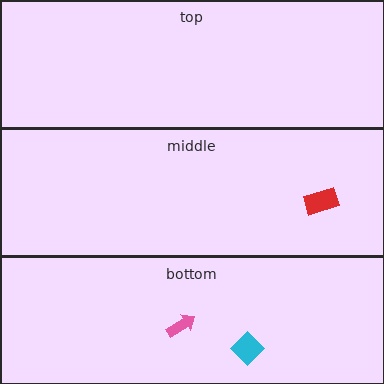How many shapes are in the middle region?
1.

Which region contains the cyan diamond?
The bottom region.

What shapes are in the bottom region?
The pink arrow, the cyan diamond.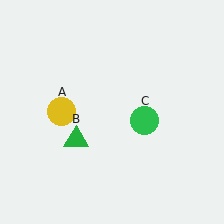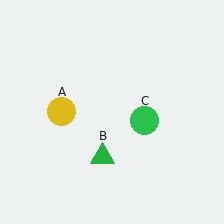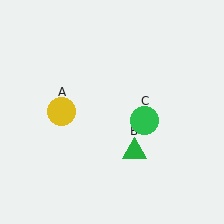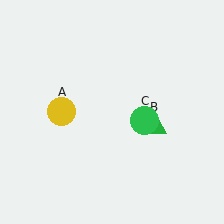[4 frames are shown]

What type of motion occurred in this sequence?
The green triangle (object B) rotated counterclockwise around the center of the scene.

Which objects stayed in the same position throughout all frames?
Yellow circle (object A) and green circle (object C) remained stationary.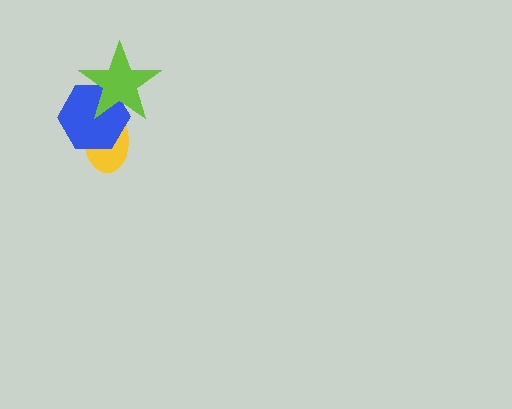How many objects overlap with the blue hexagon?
2 objects overlap with the blue hexagon.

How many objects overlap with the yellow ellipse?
2 objects overlap with the yellow ellipse.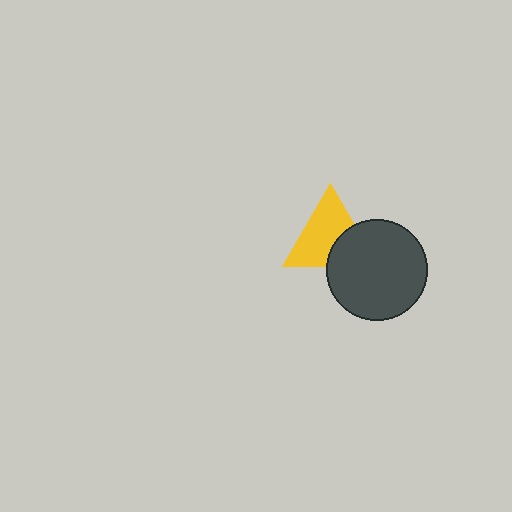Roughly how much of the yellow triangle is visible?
Most of it is visible (roughly 67%).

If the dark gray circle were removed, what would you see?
You would see the complete yellow triangle.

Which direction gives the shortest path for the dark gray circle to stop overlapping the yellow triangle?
Moving toward the lower-right gives the shortest separation.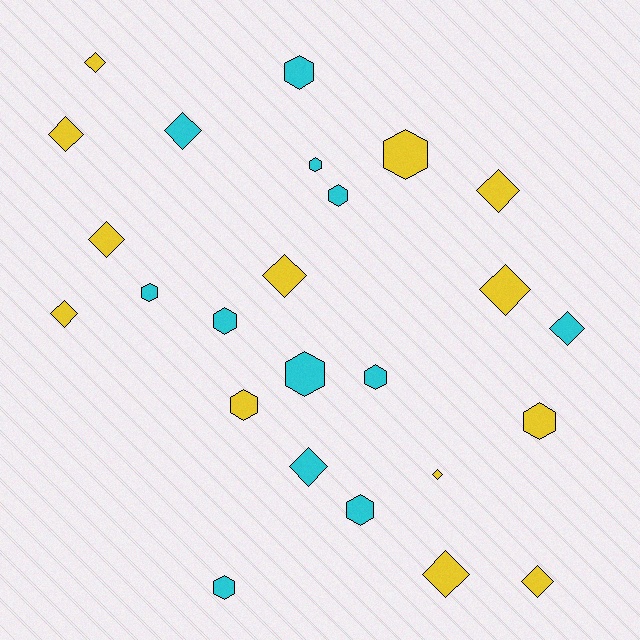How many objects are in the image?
There are 25 objects.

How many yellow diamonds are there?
There are 10 yellow diamonds.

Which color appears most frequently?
Yellow, with 13 objects.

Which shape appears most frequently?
Diamond, with 13 objects.